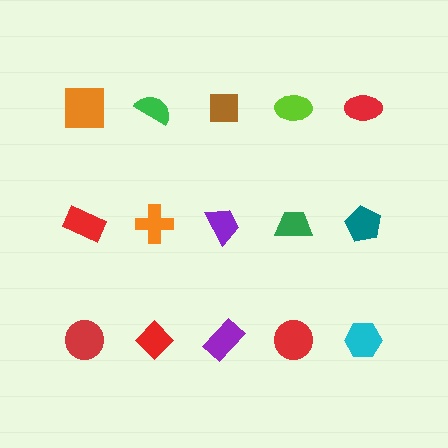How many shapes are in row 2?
5 shapes.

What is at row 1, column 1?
An orange square.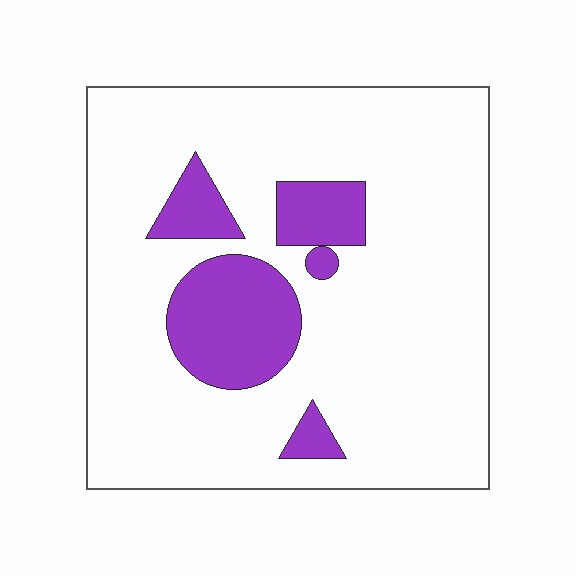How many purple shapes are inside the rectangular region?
5.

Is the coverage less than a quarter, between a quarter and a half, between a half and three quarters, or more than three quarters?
Less than a quarter.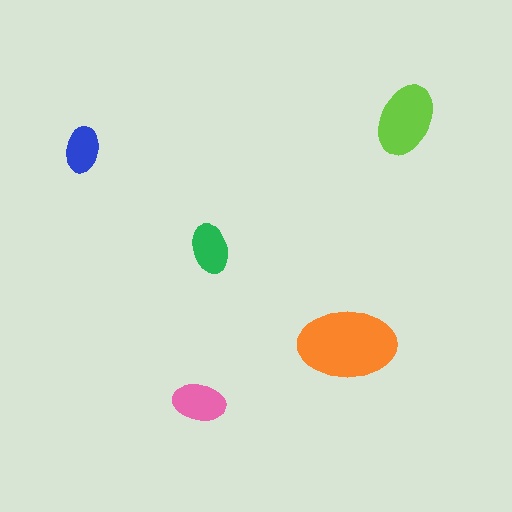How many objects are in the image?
There are 5 objects in the image.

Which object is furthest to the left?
The blue ellipse is leftmost.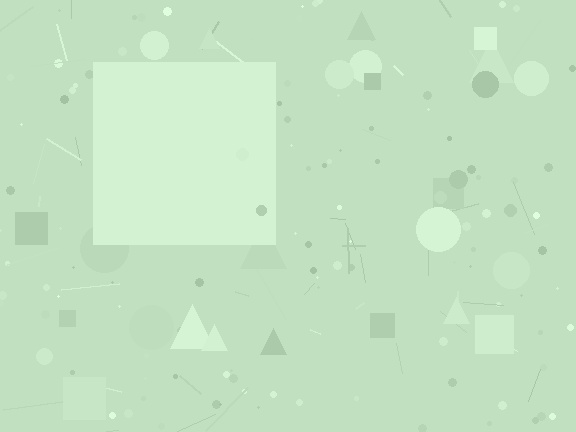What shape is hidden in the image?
A square is hidden in the image.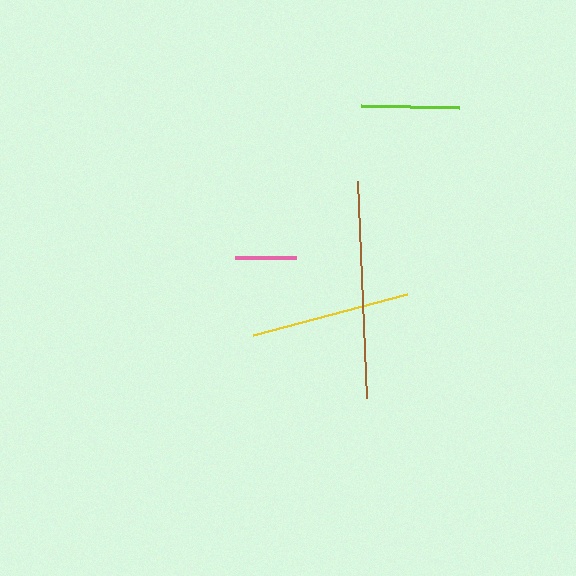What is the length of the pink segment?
The pink segment is approximately 60 pixels long.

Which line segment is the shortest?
The pink line is the shortest at approximately 60 pixels.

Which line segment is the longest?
The brown line is the longest at approximately 217 pixels.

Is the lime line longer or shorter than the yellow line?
The yellow line is longer than the lime line.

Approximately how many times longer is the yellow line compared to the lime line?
The yellow line is approximately 1.6 times the length of the lime line.